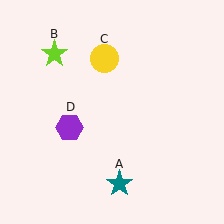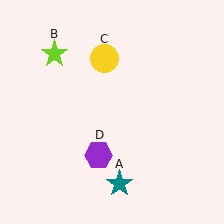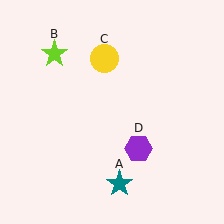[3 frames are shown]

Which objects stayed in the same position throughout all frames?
Teal star (object A) and lime star (object B) and yellow circle (object C) remained stationary.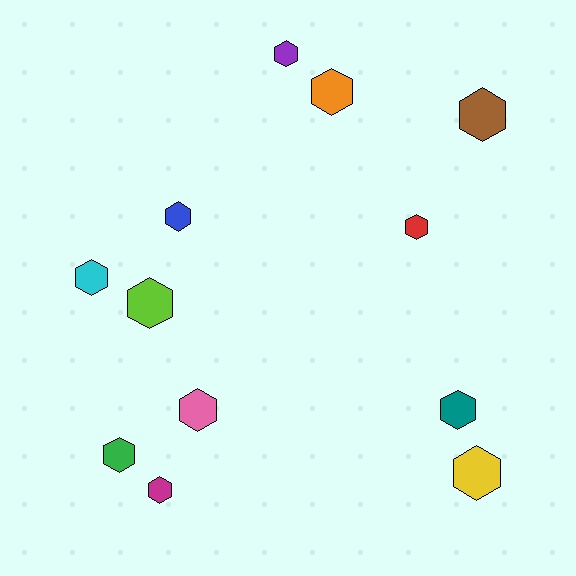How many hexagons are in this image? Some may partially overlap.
There are 12 hexagons.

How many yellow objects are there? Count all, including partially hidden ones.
There is 1 yellow object.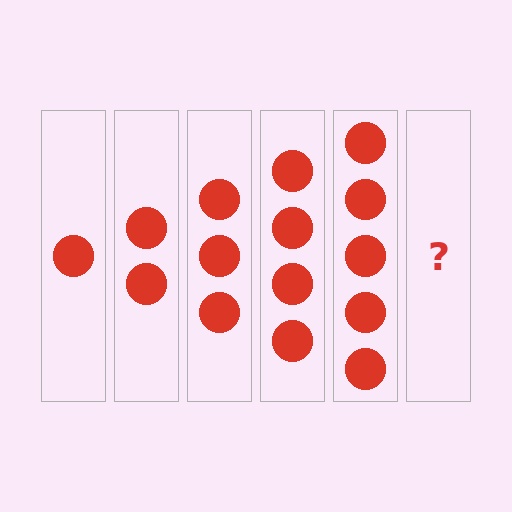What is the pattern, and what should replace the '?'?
The pattern is that each step adds one more circle. The '?' should be 6 circles.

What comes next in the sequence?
The next element should be 6 circles.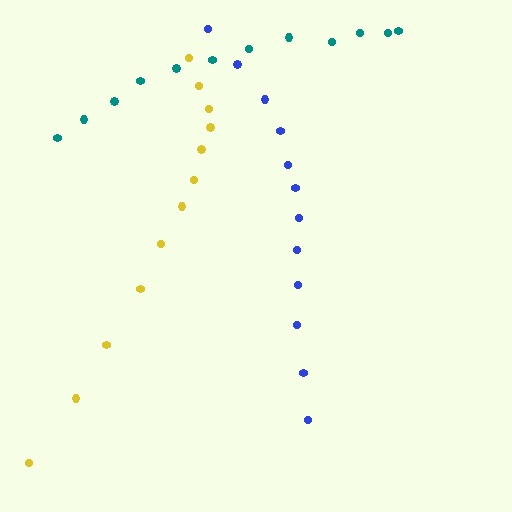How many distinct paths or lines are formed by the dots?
There are 3 distinct paths.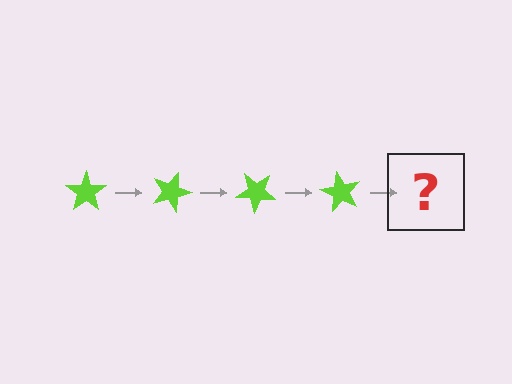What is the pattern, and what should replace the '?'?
The pattern is that the star rotates 20 degrees each step. The '?' should be a lime star rotated 80 degrees.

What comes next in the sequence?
The next element should be a lime star rotated 80 degrees.